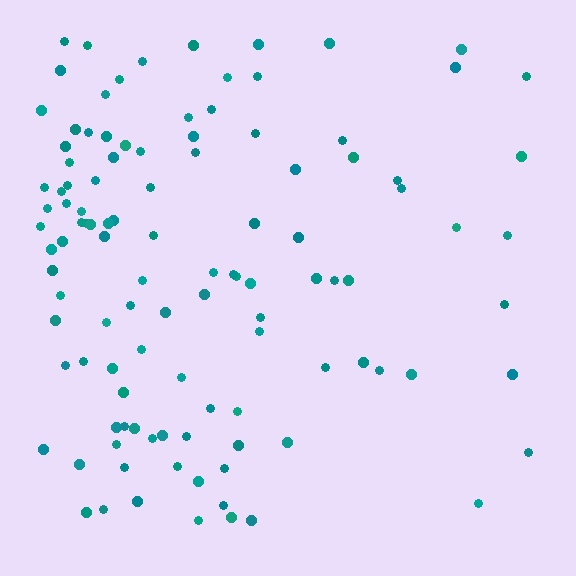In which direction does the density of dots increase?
From right to left, with the left side densest.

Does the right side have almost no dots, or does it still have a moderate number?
Still a moderate number, just noticeably fewer than the left.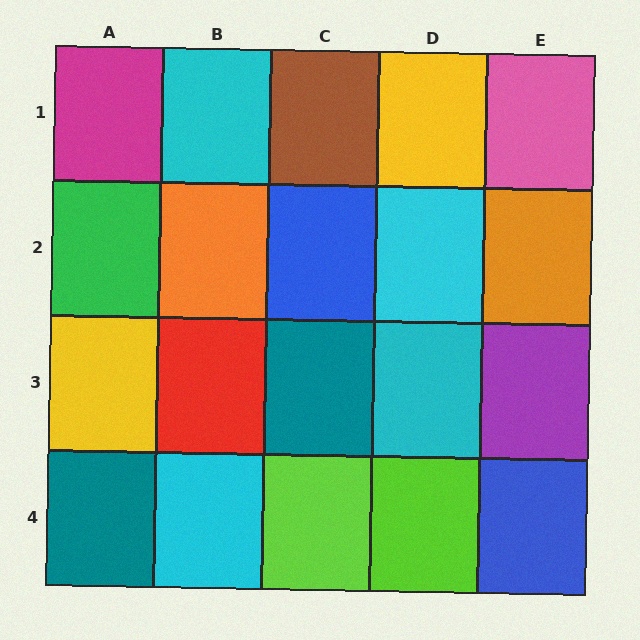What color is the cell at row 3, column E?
Purple.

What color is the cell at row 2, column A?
Green.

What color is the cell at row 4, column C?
Lime.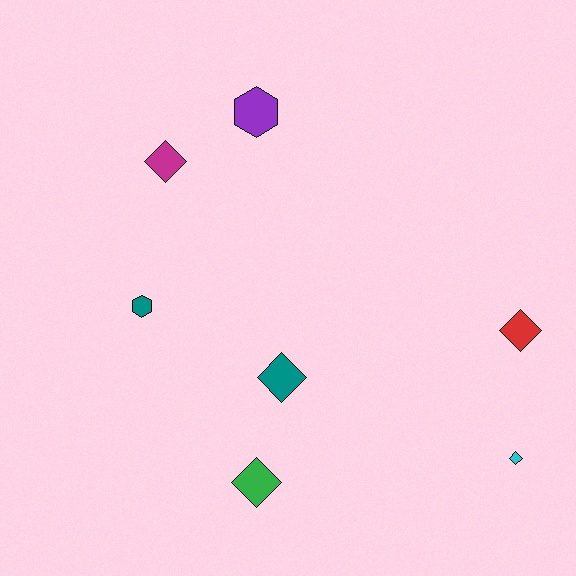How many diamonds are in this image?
There are 5 diamonds.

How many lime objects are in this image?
There are no lime objects.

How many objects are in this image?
There are 7 objects.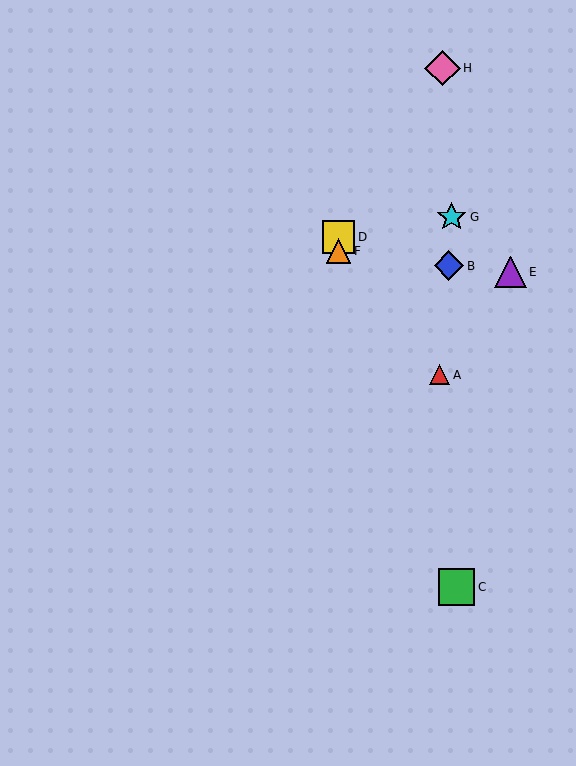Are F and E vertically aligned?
No, F is at x≈339 and E is at x≈511.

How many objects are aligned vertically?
2 objects (D, F) are aligned vertically.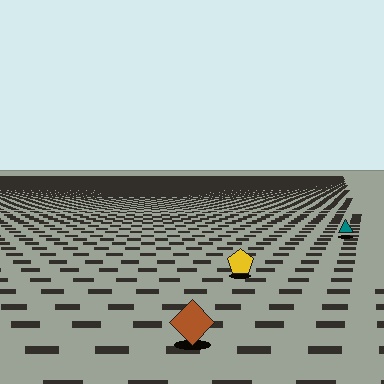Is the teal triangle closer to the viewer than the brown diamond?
No. The brown diamond is closer — you can tell from the texture gradient: the ground texture is coarser near it.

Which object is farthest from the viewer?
The teal triangle is farthest from the viewer. It appears smaller and the ground texture around it is denser.